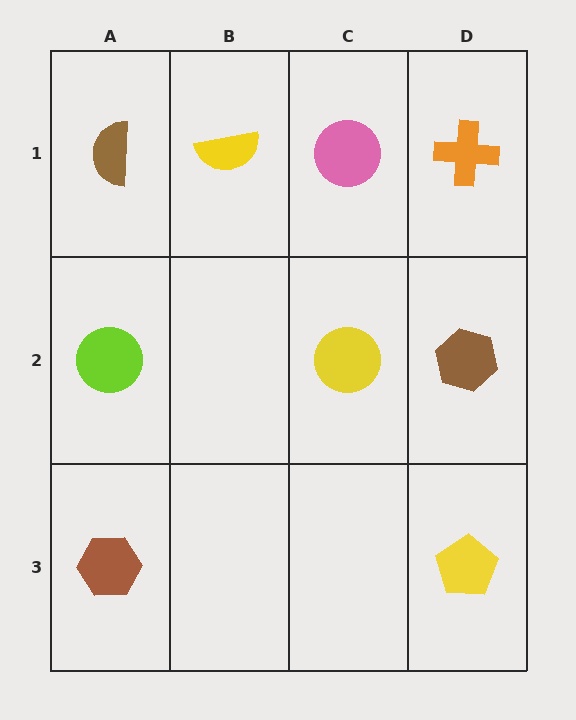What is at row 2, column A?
A lime circle.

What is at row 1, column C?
A pink circle.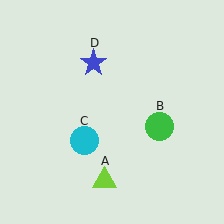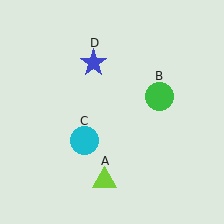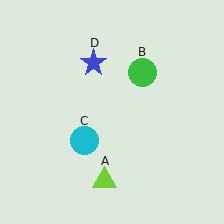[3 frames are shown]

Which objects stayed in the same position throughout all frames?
Lime triangle (object A) and cyan circle (object C) and blue star (object D) remained stationary.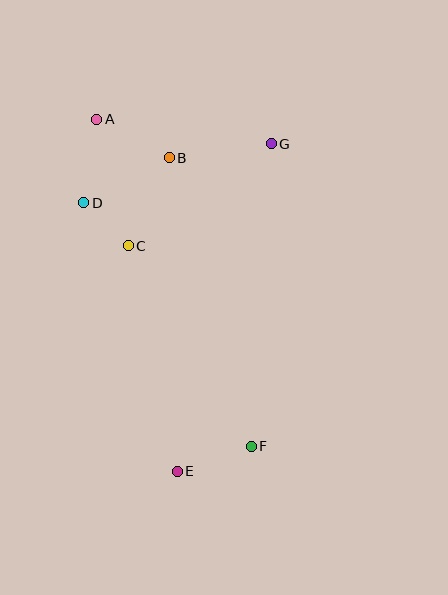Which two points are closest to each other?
Points C and D are closest to each other.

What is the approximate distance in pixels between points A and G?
The distance between A and G is approximately 176 pixels.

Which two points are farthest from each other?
Points A and F are farthest from each other.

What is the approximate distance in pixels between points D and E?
The distance between D and E is approximately 284 pixels.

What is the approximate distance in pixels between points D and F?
The distance between D and F is approximately 295 pixels.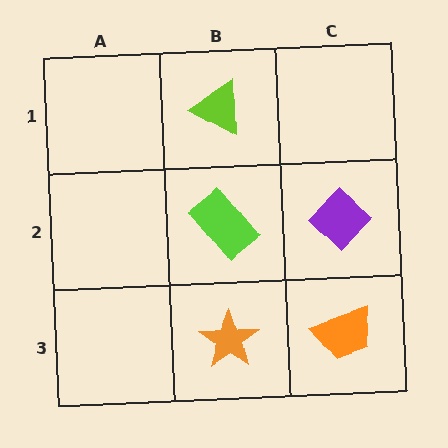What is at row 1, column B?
A lime triangle.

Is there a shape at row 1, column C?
No, that cell is empty.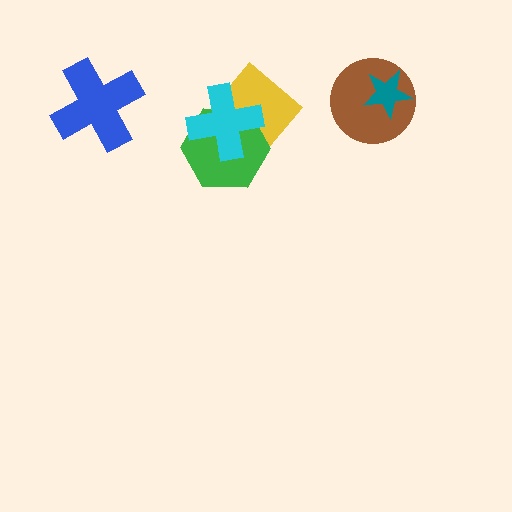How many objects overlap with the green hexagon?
2 objects overlap with the green hexagon.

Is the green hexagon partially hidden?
Yes, it is partially covered by another shape.